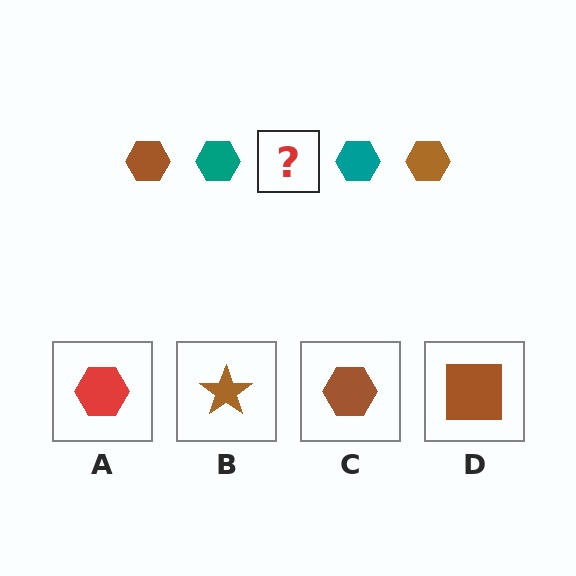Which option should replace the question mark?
Option C.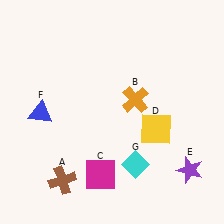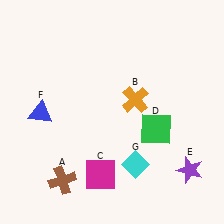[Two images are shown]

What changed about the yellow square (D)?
In Image 1, D is yellow. In Image 2, it changed to green.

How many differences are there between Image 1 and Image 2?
There is 1 difference between the two images.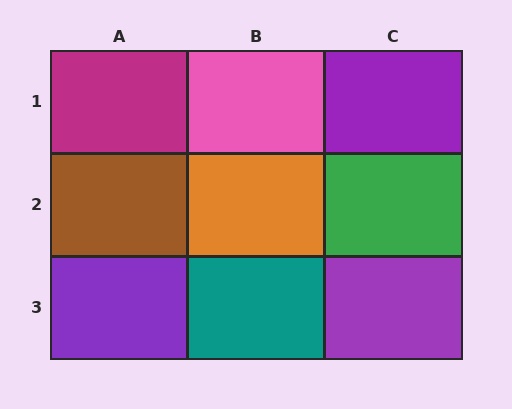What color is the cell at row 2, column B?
Orange.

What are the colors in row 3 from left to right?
Purple, teal, purple.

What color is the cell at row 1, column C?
Purple.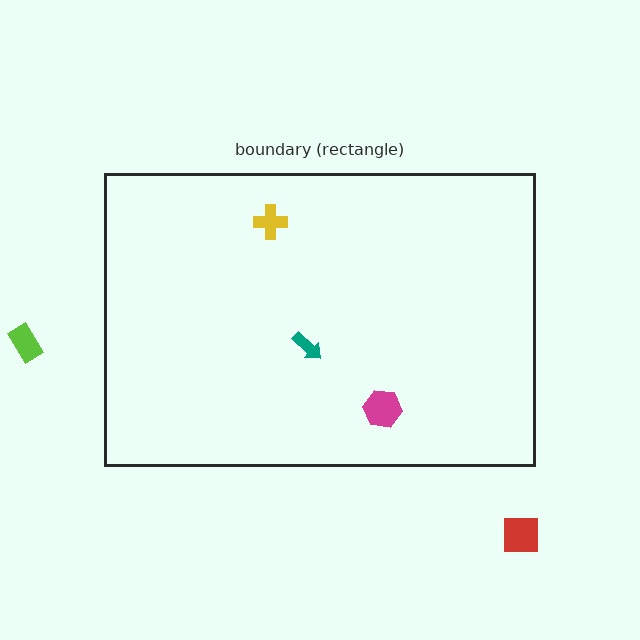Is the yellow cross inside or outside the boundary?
Inside.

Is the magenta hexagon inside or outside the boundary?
Inside.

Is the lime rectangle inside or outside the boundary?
Outside.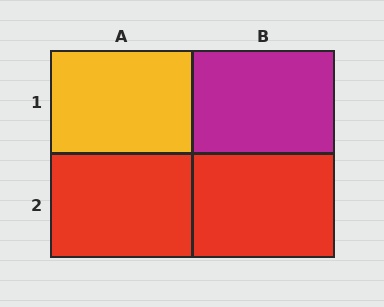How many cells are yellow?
1 cell is yellow.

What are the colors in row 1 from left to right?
Yellow, magenta.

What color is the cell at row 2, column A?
Red.